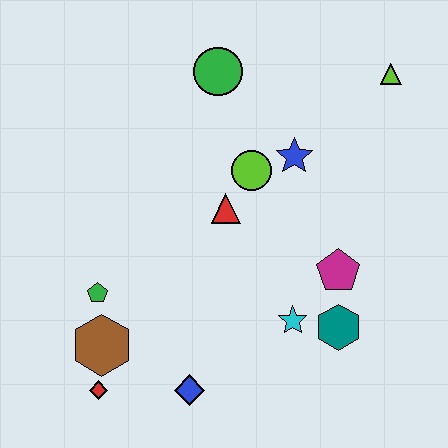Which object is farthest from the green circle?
The red diamond is farthest from the green circle.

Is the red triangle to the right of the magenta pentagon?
No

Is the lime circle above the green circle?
No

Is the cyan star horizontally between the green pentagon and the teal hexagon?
Yes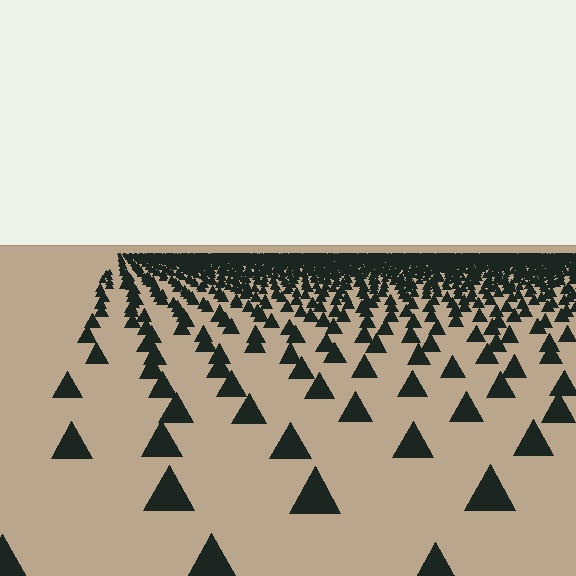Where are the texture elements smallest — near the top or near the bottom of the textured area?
Near the top.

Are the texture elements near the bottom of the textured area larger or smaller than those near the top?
Larger. Near the bottom, elements are closer to the viewer and appear at a bigger on-screen size.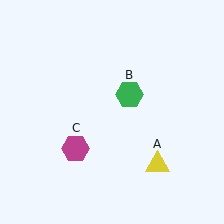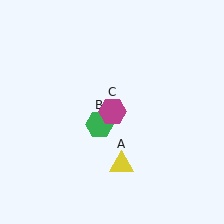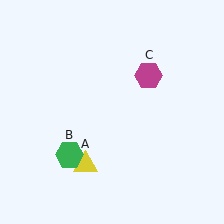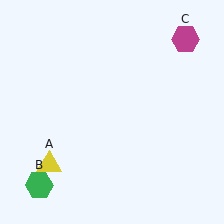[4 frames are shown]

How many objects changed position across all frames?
3 objects changed position: yellow triangle (object A), green hexagon (object B), magenta hexagon (object C).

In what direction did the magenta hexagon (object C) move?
The magenta hexagon (object C) moved up and to the right.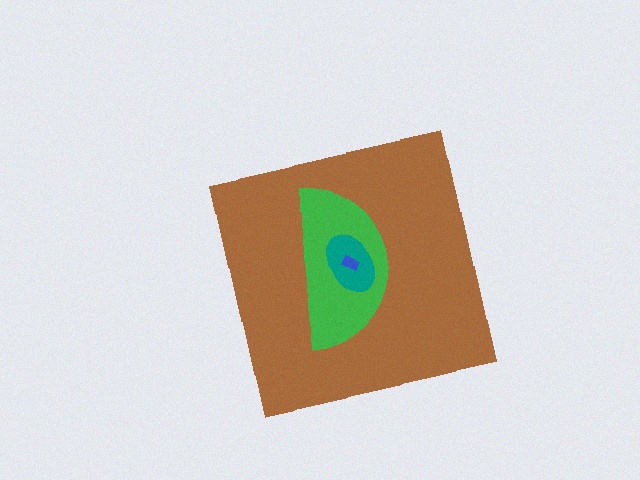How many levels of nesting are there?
4.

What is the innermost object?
The blue rectangle.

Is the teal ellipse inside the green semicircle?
Yes.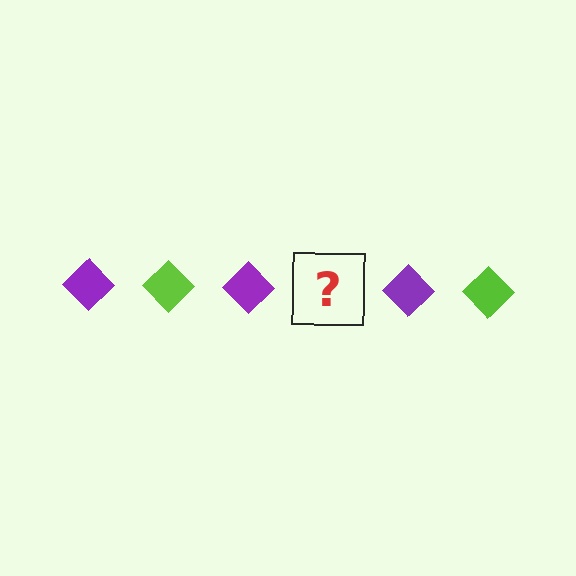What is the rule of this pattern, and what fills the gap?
The rule is that the pattern cycles through purple, lime diamonds. The gap should be filled with a lime diamond.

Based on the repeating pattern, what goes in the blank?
The blank should be a lime diamond.